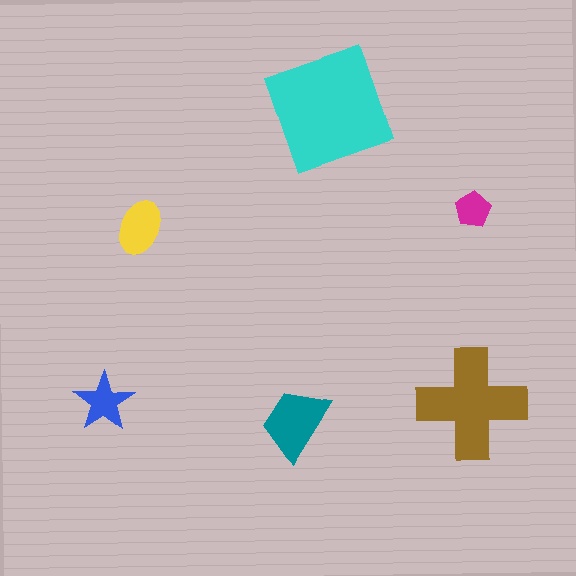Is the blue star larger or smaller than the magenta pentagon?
Larger.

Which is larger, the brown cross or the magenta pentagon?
The brown cross.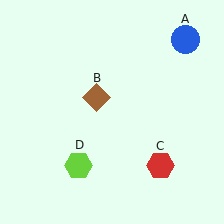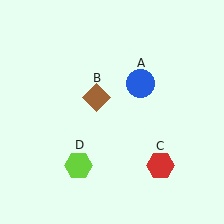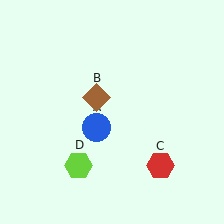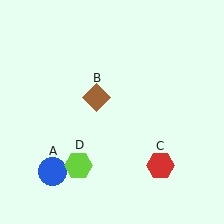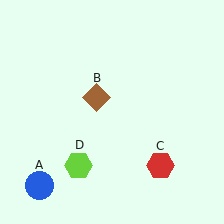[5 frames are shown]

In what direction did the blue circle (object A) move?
The blue circle (object A) moved down and to the left.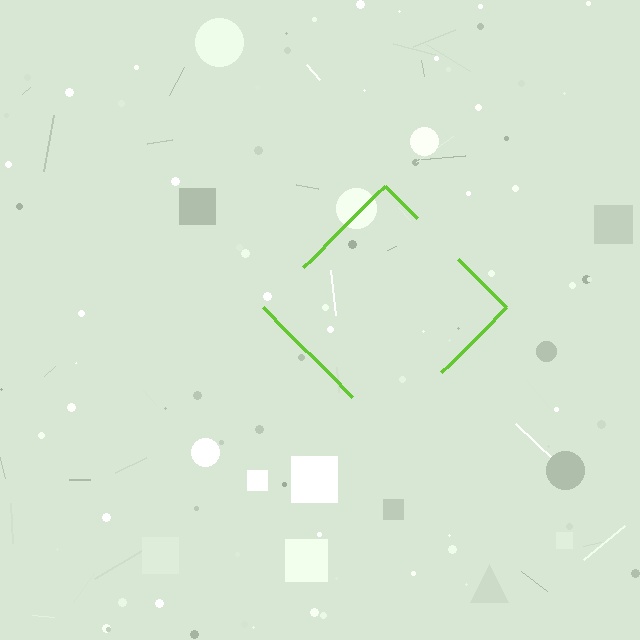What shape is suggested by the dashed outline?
The dashed outline suggests a diamond.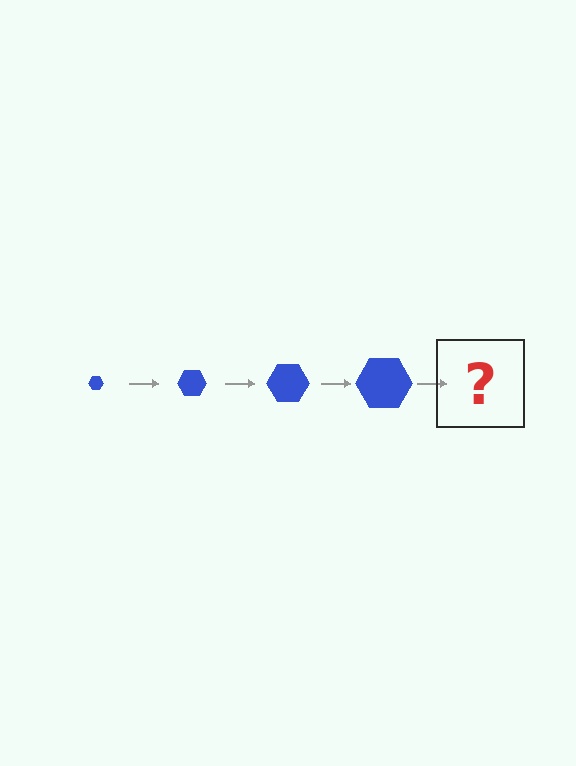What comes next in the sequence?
The next element should be a blue hexagon, larger than the previous one.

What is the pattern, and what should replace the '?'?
The pattern is that the hexagon gets progressively larger each step. The '?' should be a blue hexagon, larger than the previous one.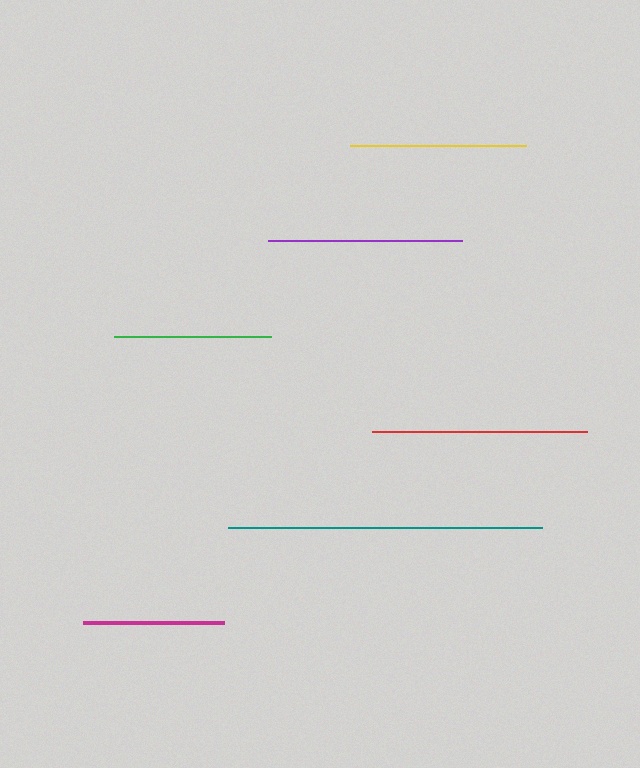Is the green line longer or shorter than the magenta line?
The green line is longer than the magenta line.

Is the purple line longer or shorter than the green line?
The purple line is longer than the green line.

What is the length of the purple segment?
The purple segment is approximately 193 pixels long.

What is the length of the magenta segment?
The magenta segment is approximately 141 pixels long.